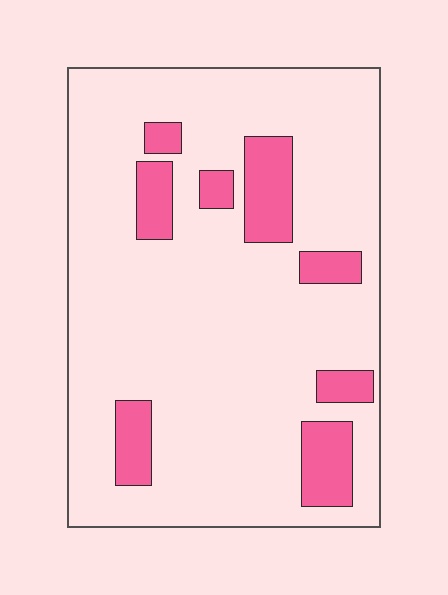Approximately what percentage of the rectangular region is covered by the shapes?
Approximately 15%.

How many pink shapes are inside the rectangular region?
8.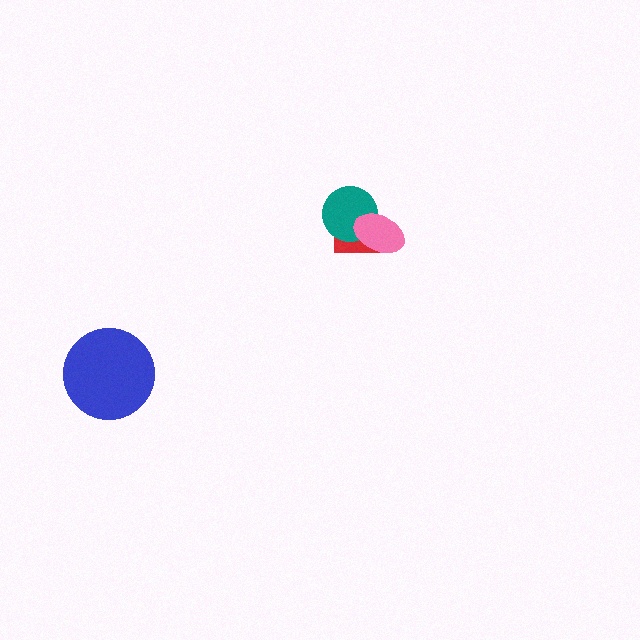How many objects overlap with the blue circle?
0 objects overlap with the blue circle.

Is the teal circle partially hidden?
Yes, it is partially covered by another shape.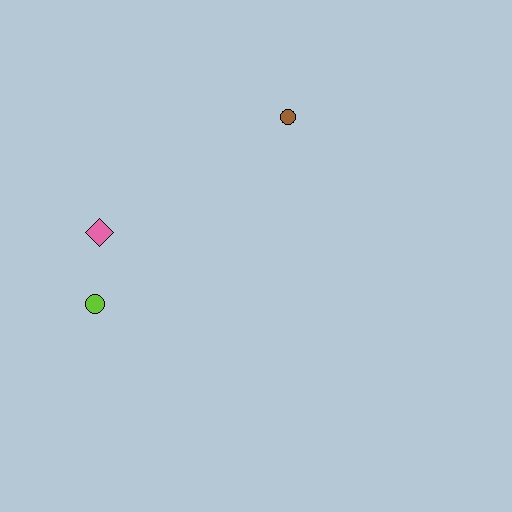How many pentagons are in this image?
There are no pentagons.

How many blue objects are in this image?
There are no blue objects.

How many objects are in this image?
There are 3 objects.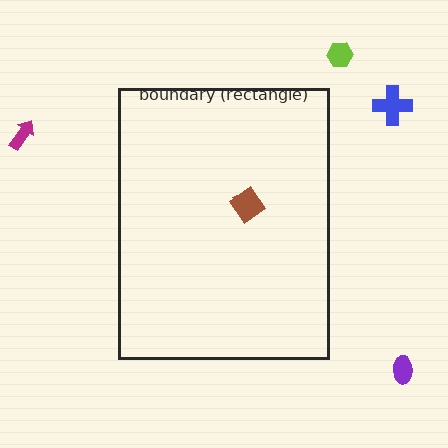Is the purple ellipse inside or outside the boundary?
Outside.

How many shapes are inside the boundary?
2 inside, 4 outside.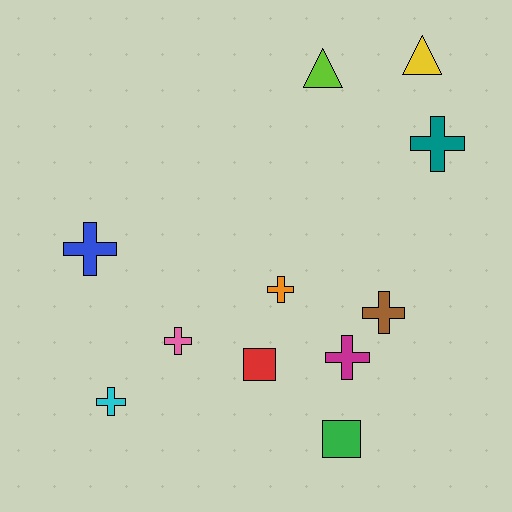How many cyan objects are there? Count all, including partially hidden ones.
There is 1 cyan object.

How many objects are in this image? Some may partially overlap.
There are 11 objects.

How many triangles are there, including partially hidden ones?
There are 2 triangles.